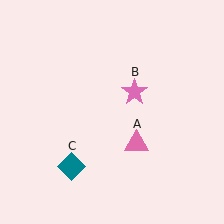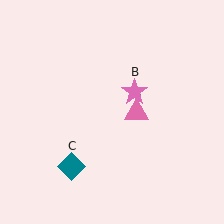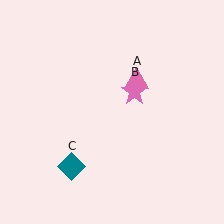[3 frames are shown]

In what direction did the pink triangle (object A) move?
The pink triangle (object A) moved up.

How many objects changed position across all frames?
1 object changed position: pink triangle (object A).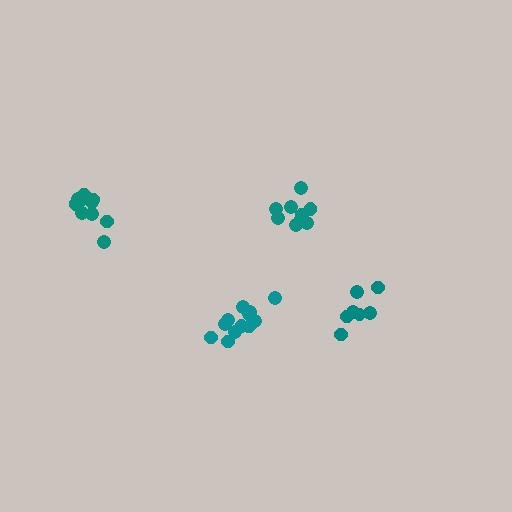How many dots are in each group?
Group 1: 13 dots, Group 2: 9 dots, Group 3: 10 dots, Group 4: 7 dots (39 total).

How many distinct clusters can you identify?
There are 4 distinct clusters.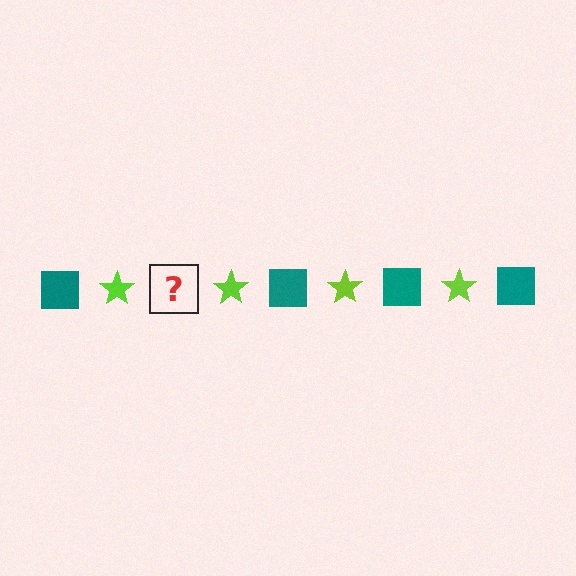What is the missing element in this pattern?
The missing element is a teal square.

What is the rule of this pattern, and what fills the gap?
The rule is that the pattern alternates between teal square and lime star. The gap should be filled with a teal square.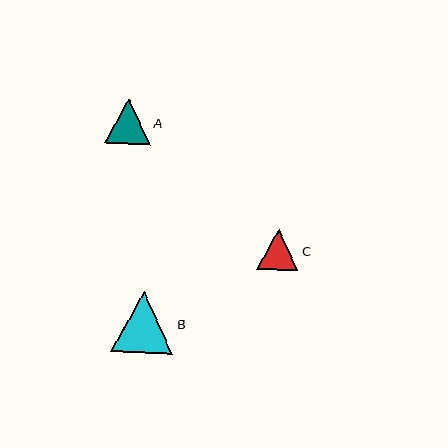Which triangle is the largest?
Triangle B is the largest with a size of approximately 62 pixels.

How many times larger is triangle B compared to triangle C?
Triangle B is approximately 1.5 times the size of triangle C.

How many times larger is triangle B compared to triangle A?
Triangle B is approximately 1.4 times the size of triangle A.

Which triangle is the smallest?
Triangle C is the smallest with a size of approximately 41 pixels.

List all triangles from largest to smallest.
From largest to smallest: B, A, C.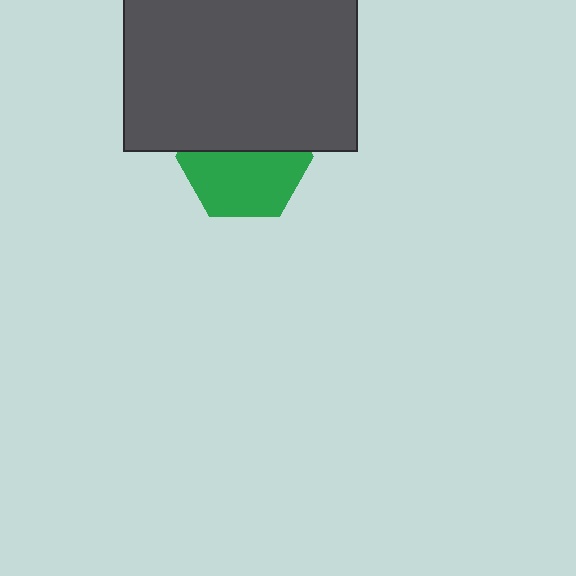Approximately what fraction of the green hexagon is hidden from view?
Roughly 45% of the green hexagon is hidden behind the dark gray rectangle.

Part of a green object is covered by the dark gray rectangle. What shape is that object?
It is a hexagon.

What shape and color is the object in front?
The object in front is a dark gray rectangle.